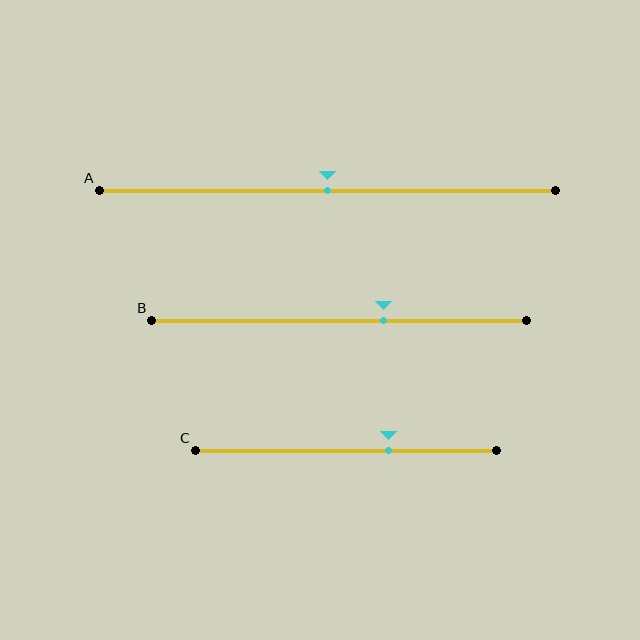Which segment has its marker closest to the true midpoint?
Segment A has its marker closest to the true midpoint.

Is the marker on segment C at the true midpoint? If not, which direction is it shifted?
No, the marker on segment C is shifted to the right by about 14% of the segment length.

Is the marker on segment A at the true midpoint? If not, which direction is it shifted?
Yes, the marker on segment A is at the true midpoint.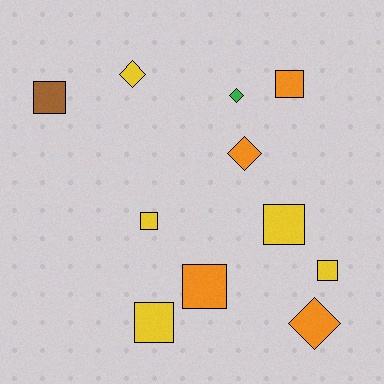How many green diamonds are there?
There is 1 green diamond.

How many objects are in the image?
There are 11 objects.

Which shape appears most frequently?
Square, with 7 objects.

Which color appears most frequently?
Yellow, with 5 objects.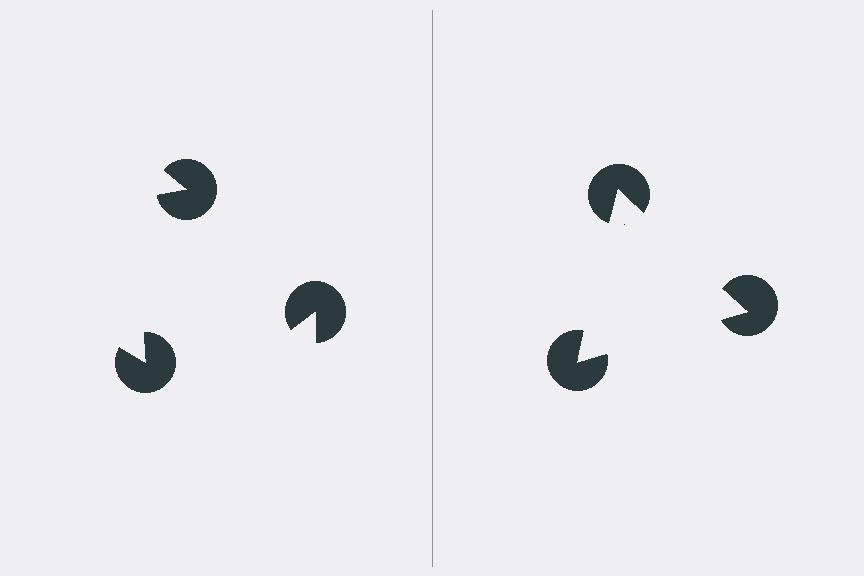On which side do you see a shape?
An illusory triangle appears on the right side. On the left side the wedge cuts are rotated, so no coherent shape forms.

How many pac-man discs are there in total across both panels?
6 — 3 on each side.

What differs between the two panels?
The pac-man discs are positioned identically on both sides; only the wedge orientations differ. On the right they align to a triangle; on the left they are misaligned.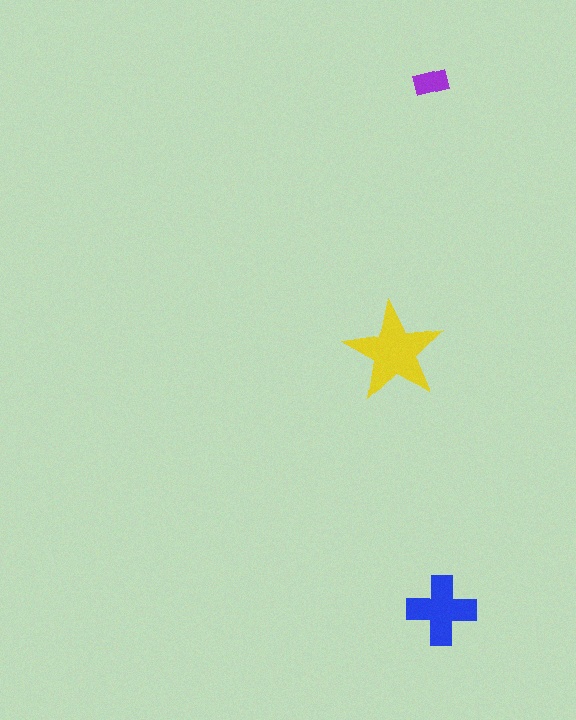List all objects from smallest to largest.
The purple rectangle, the blue cross, the yellow star.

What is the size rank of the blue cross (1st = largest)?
2nd.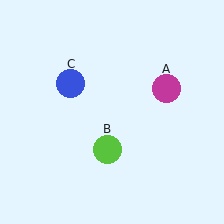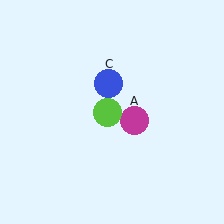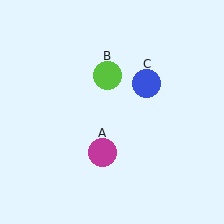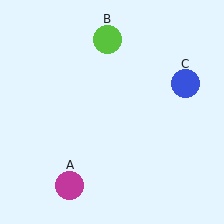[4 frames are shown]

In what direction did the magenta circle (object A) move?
The magenta circle (object A) moved down and to the left.